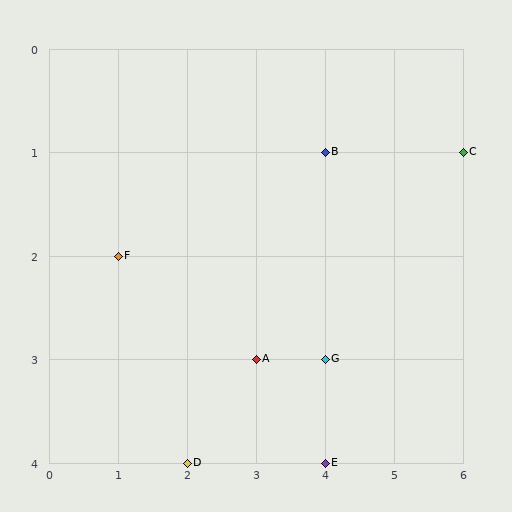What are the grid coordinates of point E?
Point E is at grid coordinates (4, 4).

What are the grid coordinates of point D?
Point D is at grid coordinates (2, 4).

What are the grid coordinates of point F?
Point F is at grid coordinates (1, 2).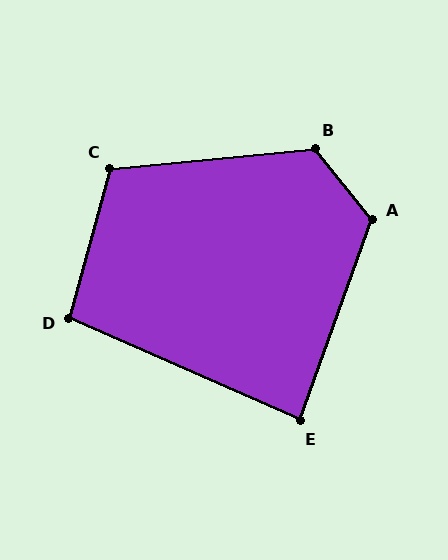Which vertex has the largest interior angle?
B, at approximately 123 degrees.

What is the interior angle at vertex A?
Approximately 122 degrees (obtuse).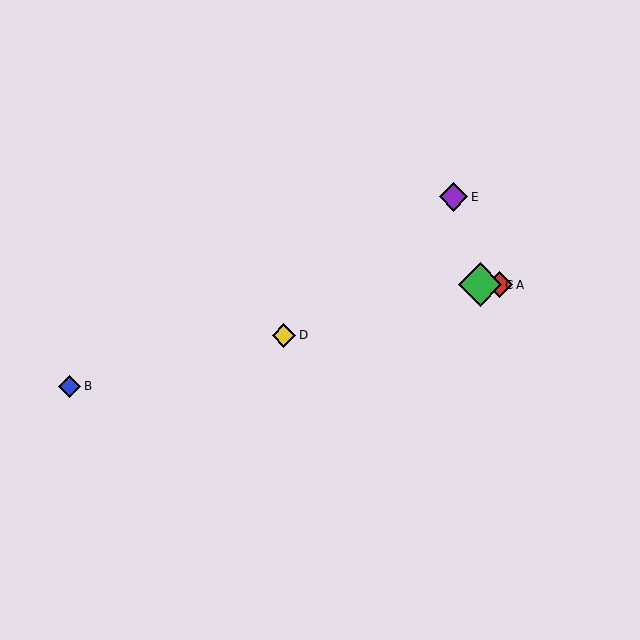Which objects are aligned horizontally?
Objects A, C are aligned horizontally.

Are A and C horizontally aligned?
Yes, both are at y≈285.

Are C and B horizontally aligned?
No, C is at y≈285 and B is at y≈386.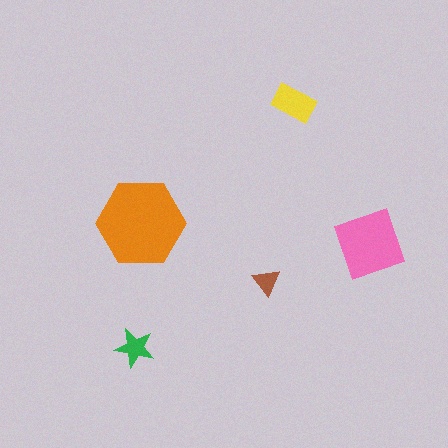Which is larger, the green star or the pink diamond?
The pink diamond.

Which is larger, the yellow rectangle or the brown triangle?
The yellow rectangle.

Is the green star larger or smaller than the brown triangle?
Larger.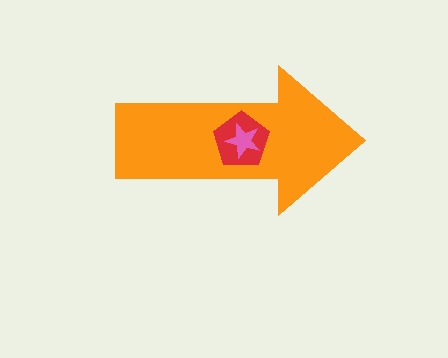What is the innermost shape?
The pink star.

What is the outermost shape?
The orange arrow.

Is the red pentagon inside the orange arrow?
Yes.